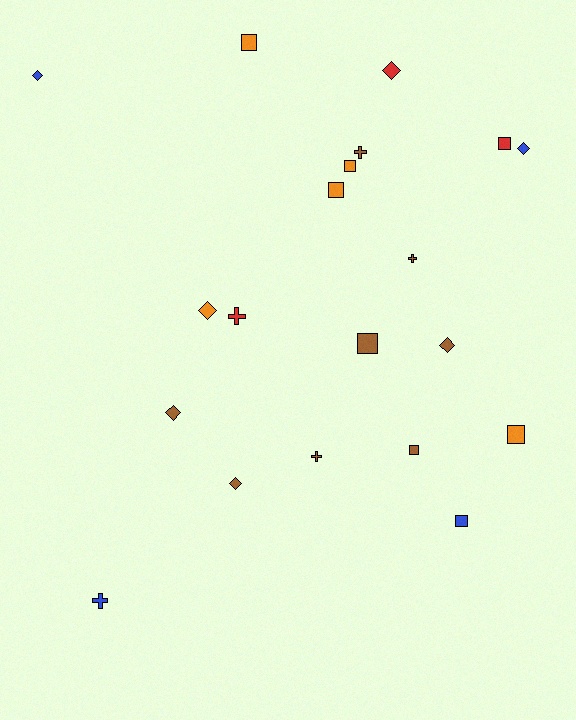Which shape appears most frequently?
Square, with 8 objects.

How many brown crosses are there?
There are 3 brown crosses.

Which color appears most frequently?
Brown, with 8 objects.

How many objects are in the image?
There are 20 objects.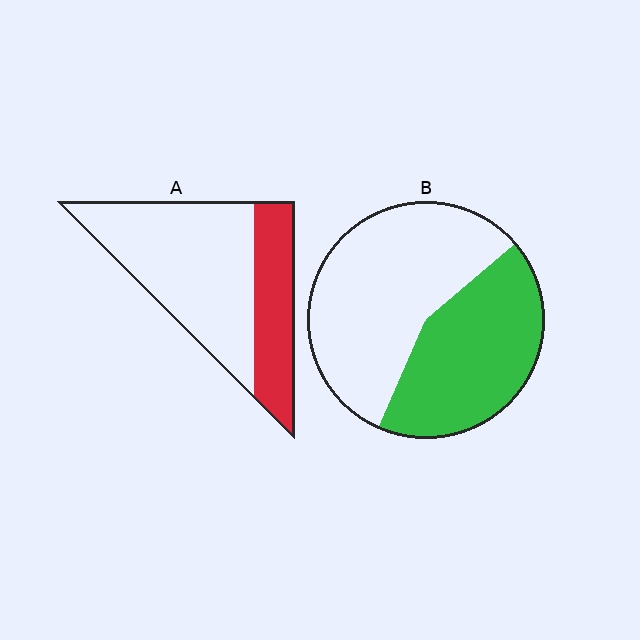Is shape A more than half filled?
No.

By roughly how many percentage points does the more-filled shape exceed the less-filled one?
By roughly 10 percentage points (B over A).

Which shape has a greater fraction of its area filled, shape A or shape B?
Shape B.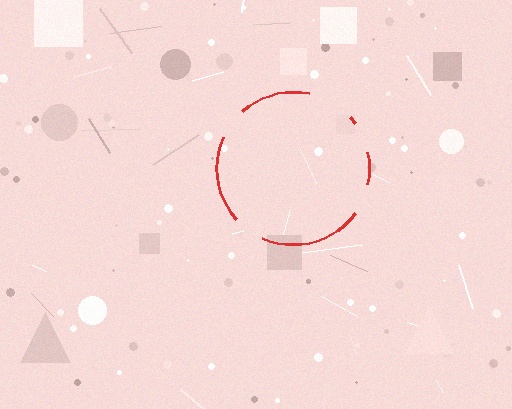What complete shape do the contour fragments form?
The contour fragments form a circle.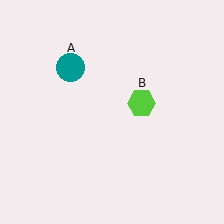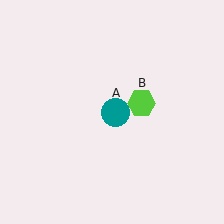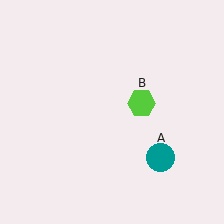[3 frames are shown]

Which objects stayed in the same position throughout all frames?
Lime hexagon (object B) remained stationary.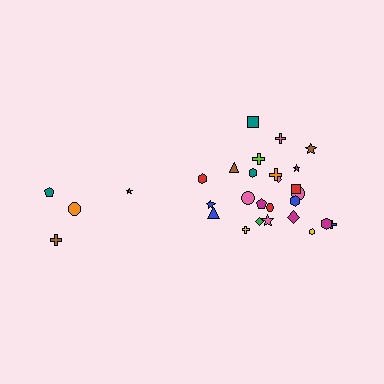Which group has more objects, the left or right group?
The right group.